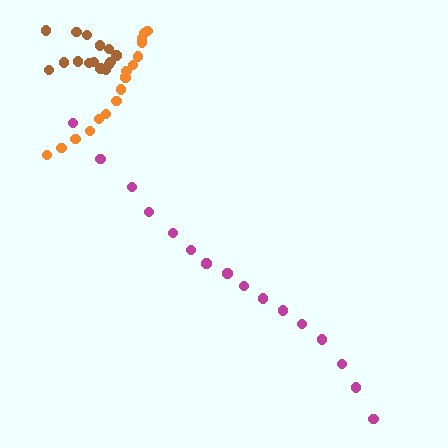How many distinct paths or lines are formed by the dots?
There are 3 distinct paths.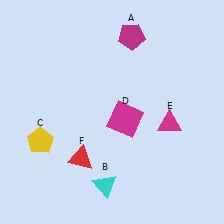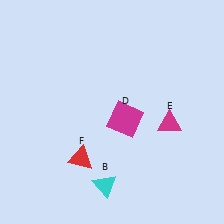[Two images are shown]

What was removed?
The magenta pentagon (A), the yellow pentagon (C) were removed in Image 2.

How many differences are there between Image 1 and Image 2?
There are 2 differences between the two images.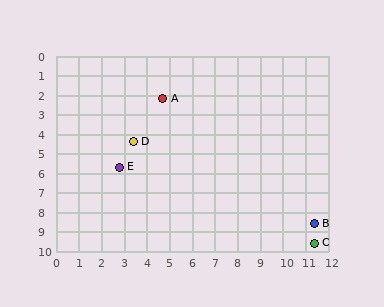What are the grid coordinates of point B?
Point B is at approximately (11.4, 8.6).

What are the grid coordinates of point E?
Point E is at approximately (2.8, 5.7).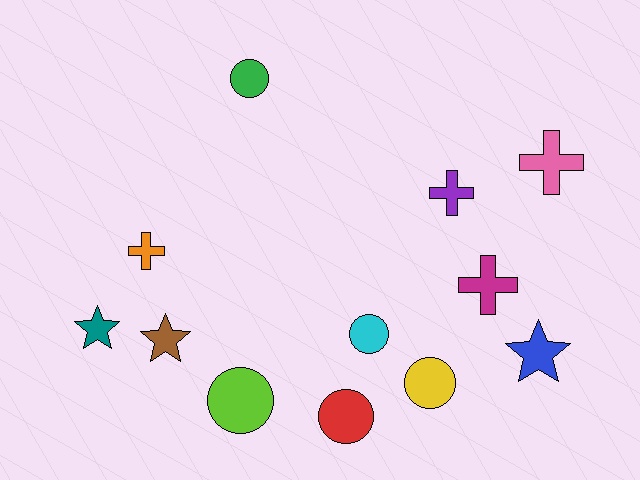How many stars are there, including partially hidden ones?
There are 3 stars.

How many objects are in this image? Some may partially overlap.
There are 12 objects.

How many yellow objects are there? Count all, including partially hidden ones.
There is 1 yellow object.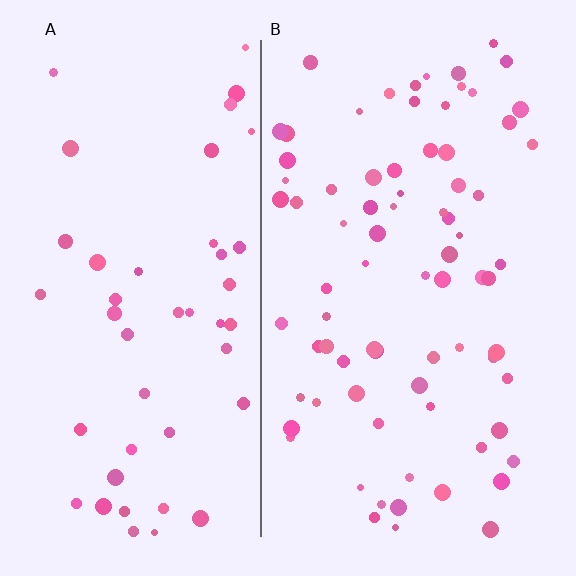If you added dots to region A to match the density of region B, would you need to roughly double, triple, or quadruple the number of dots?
Approximately double.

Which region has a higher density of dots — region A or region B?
B (the right).